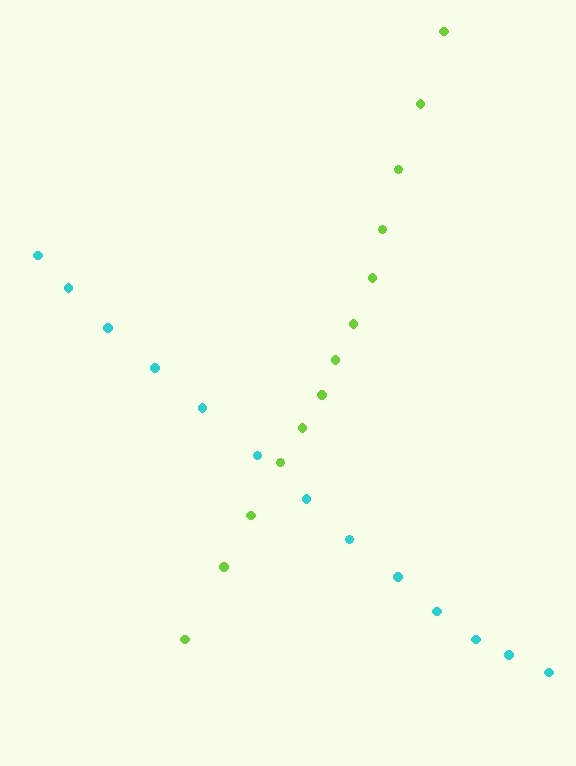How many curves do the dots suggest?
There are 2 distinct paths.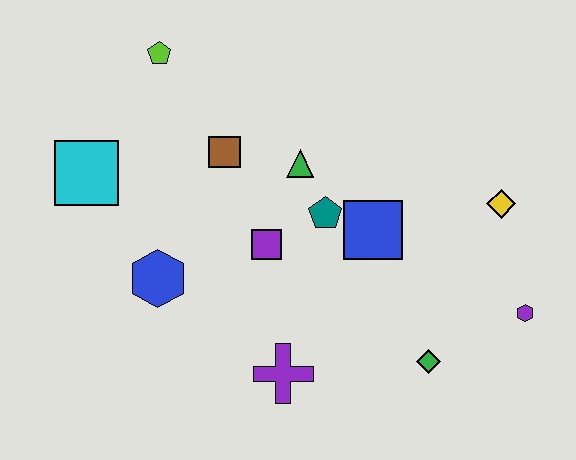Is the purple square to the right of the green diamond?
No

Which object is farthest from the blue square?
The cyan square is farthest from the blue square.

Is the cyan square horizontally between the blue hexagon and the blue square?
No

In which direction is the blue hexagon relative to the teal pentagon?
The blue hexagon is to the left of the teal pentagon.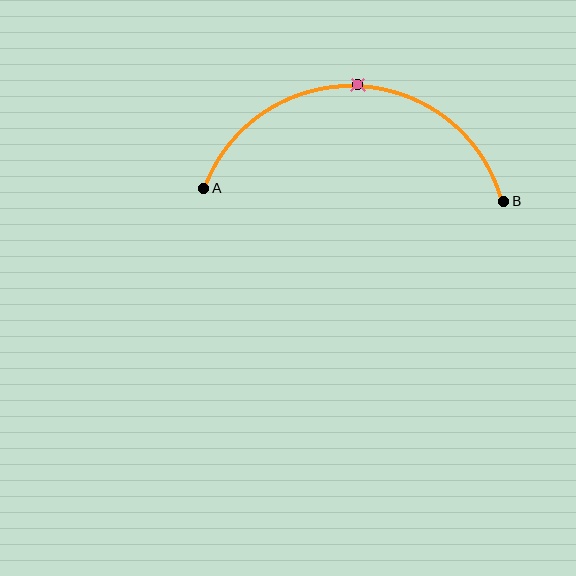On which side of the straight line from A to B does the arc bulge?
The arc bulges above the straight line connecting A and B.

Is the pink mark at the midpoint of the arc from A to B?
Yes. The pink mark lies on the arc at equal arc-length from both A and B — it is the arc midpoint.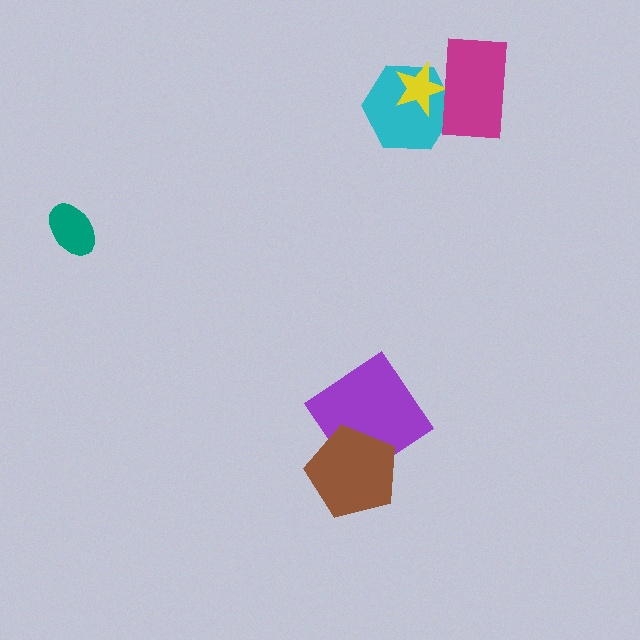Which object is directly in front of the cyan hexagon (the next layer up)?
The yellow star is directly in front of the cyan hexagon.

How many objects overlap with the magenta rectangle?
2 objects overlap with the magenta rectangle.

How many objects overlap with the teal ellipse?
0 objects overlap with the teal ellipse.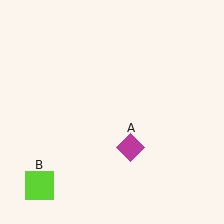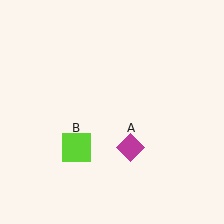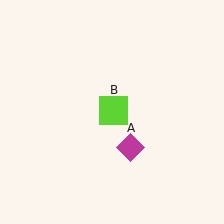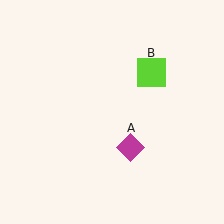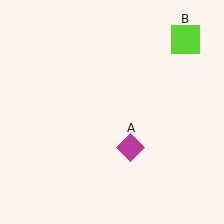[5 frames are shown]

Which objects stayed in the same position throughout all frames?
Magenta diamond (object A) remained stationary.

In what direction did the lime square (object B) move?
The lime square (object B) moved up and to the right.